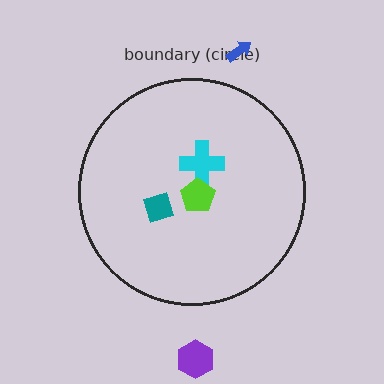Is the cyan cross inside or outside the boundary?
Inside.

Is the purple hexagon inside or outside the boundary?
Outside.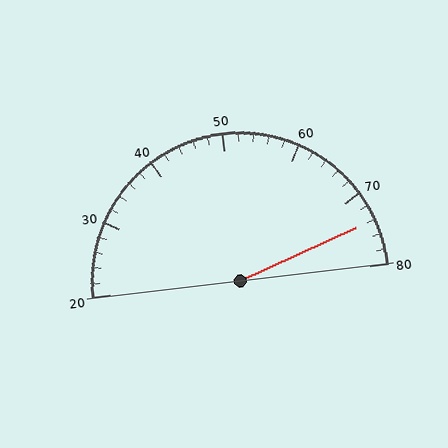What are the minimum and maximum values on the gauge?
The gauge ranges from 20 to 80.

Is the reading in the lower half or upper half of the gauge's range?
The reading is in the upper half of the range (20 to 80).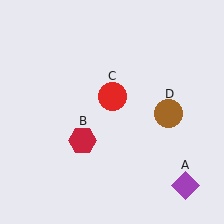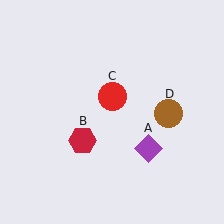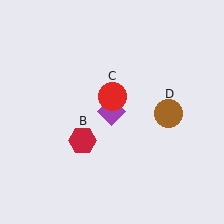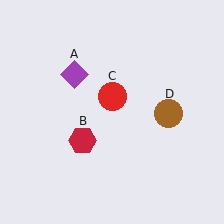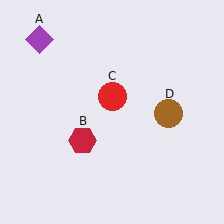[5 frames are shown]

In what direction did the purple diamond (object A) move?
The purple diamond (object A) moved up and to the left.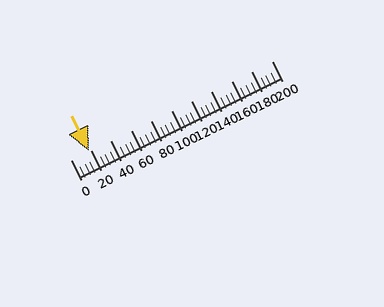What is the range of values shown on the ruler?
The ruler shows values from 0 to 200.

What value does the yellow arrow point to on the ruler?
The yellow arrow points to approximately 19.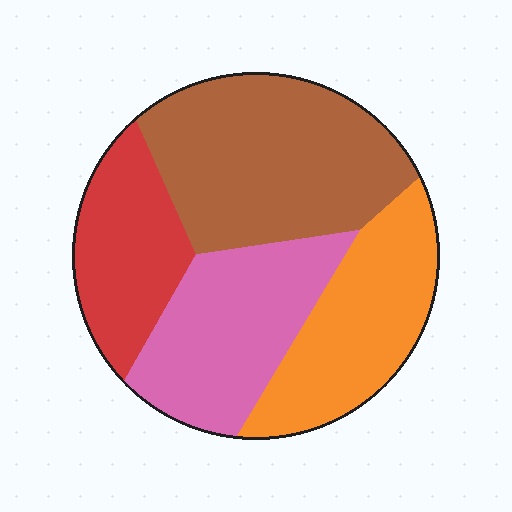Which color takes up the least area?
Red, at roughly 20%.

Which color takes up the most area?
Brown, at roughly 35%.